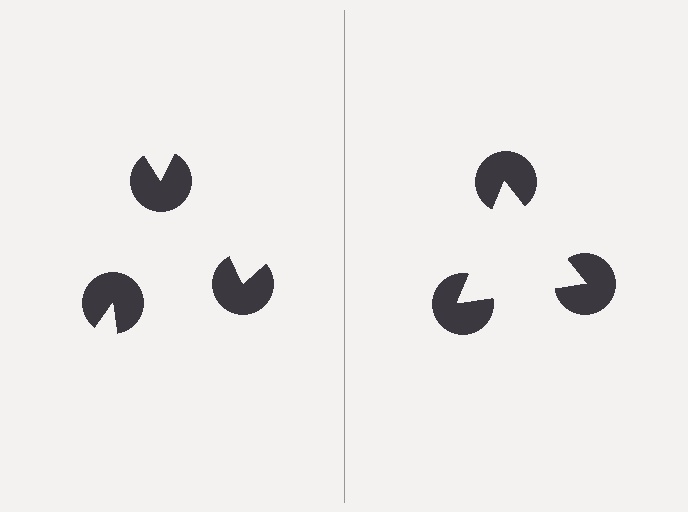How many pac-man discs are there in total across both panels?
6 — 3 on each side.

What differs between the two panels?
The pac-man discs are positioned identically on both sides; only the wedge orientations differ. On the right they align to a triangle; on the left they are misaligned.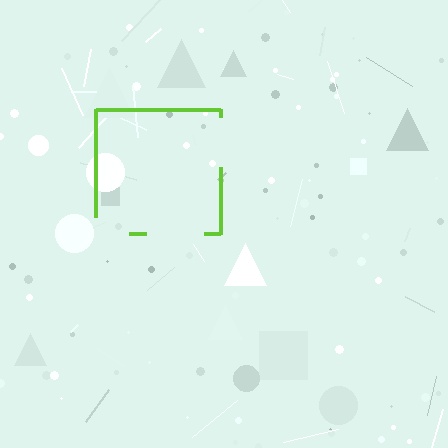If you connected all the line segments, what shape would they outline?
They would outline a square.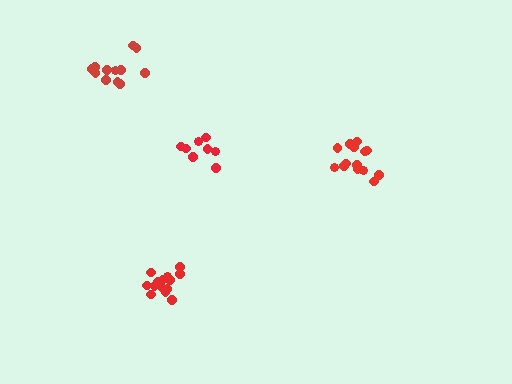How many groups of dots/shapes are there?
There are 4 groups.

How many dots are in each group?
Group 1: 12 dots, Group 2: 14 dots, Group 3: 14 dots, Group 4: 8 dots (48 total).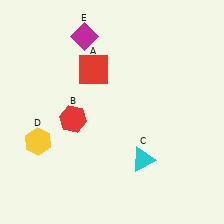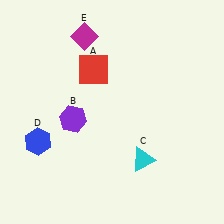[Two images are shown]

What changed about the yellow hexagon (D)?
In Image 1, D is yellow. In Image 2, it changed to blue.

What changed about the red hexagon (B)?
In Image 1, B is red. In Image 2, it changed to purple.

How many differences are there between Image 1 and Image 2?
There are 2 differences between the two images.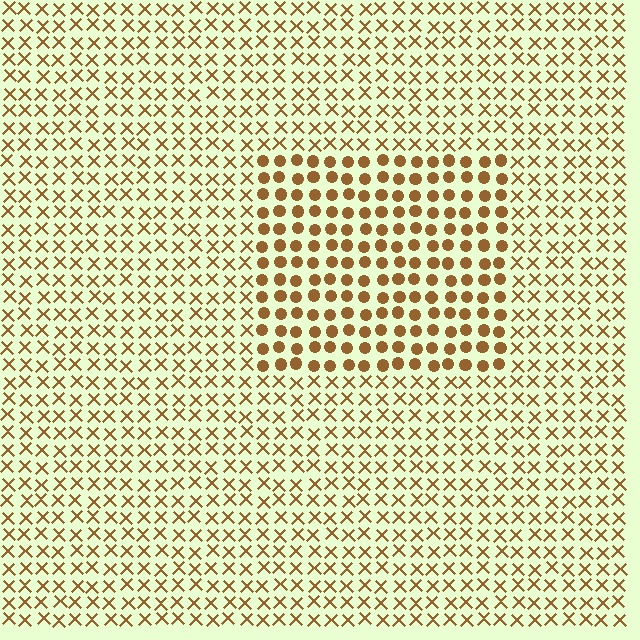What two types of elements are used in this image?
The image uses circles inside the rectangle region and X marks outside it.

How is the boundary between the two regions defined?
The boundary is defined by a change in element shape: circles inside vs. X marks outside. All elements share the same color and spacing.